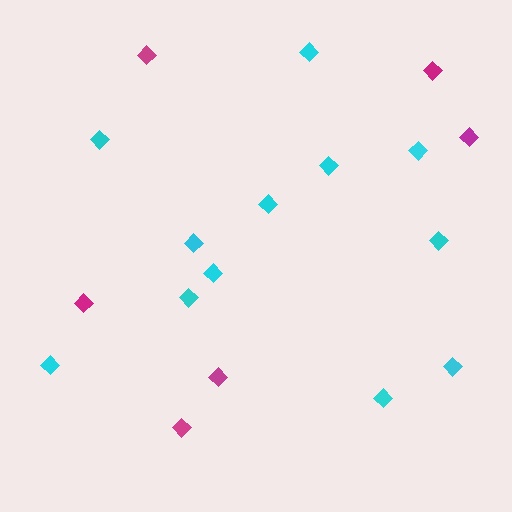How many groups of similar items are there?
There are 2 groups: one group of magenta diamonds (6) and one group of cyan diamonds (12).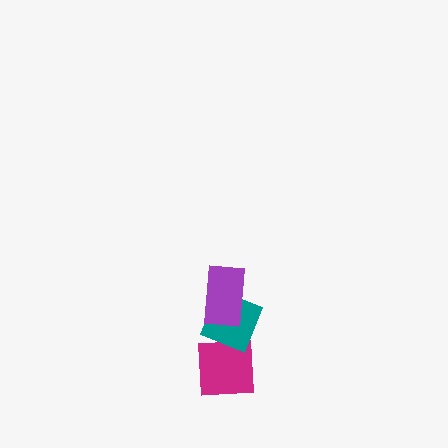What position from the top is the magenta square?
The magenta square is 3rd from the top.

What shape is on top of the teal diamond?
The purple rectangle is on top of the teal diamond.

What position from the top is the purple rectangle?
The purple rectangle is 1st from the top.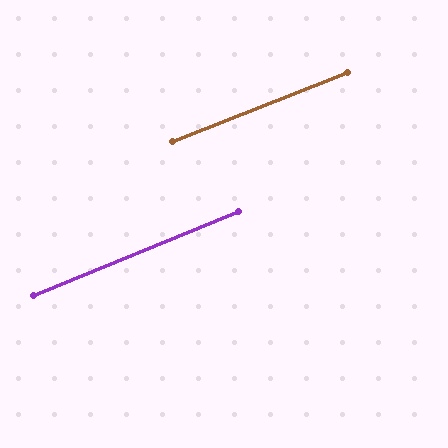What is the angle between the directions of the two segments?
Approximately 1 degree.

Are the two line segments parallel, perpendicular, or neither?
Parallel — their directions differ by only 0.6°.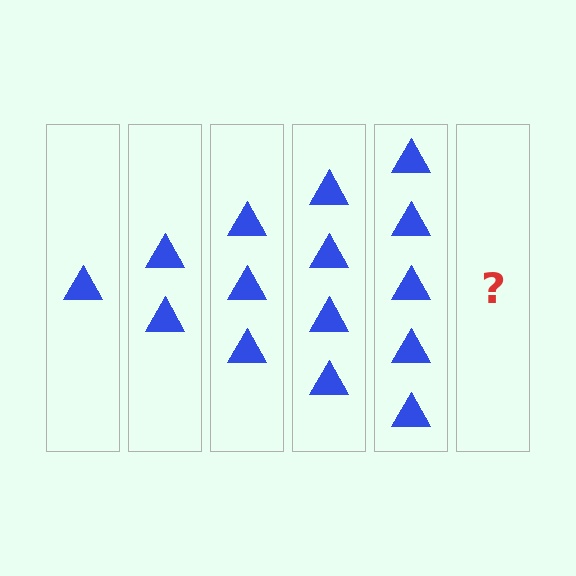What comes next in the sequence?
The next element should be 6 triangles.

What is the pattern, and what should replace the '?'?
The pattern is that each step adds one more triangle. The '?' should be 6 triangles.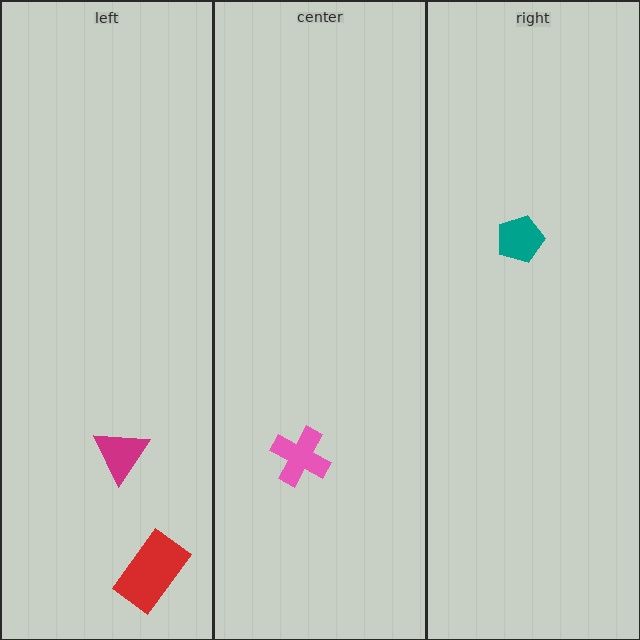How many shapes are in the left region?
2.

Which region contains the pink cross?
The center region.